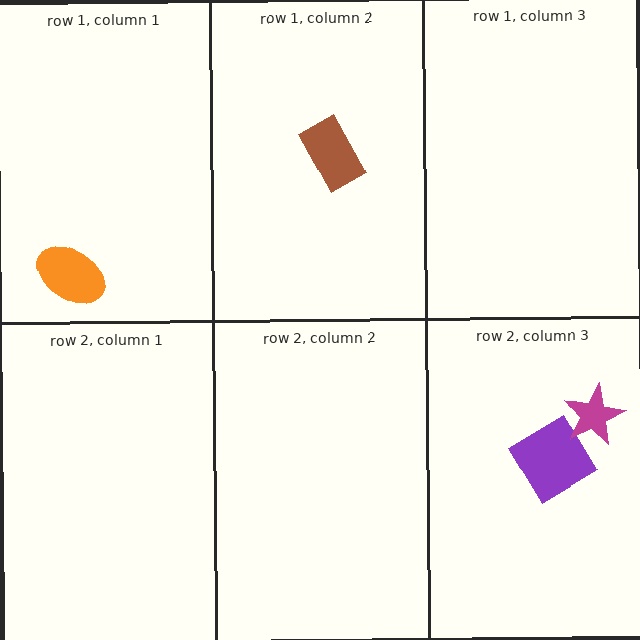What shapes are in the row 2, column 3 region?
The purple diamond, the magenta star.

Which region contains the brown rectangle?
The row 1, column 2 region.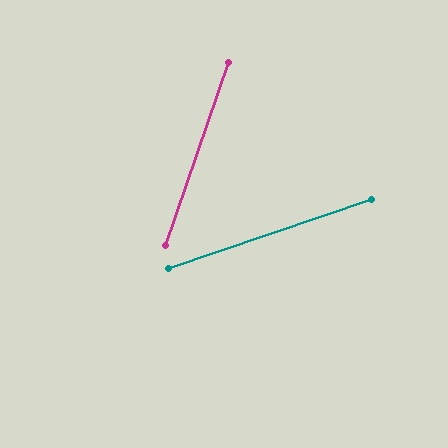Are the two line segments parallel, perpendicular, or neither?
Neither parallel nor perpendicular — they differ by about 53°.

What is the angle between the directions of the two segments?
Approximately 53 degrees.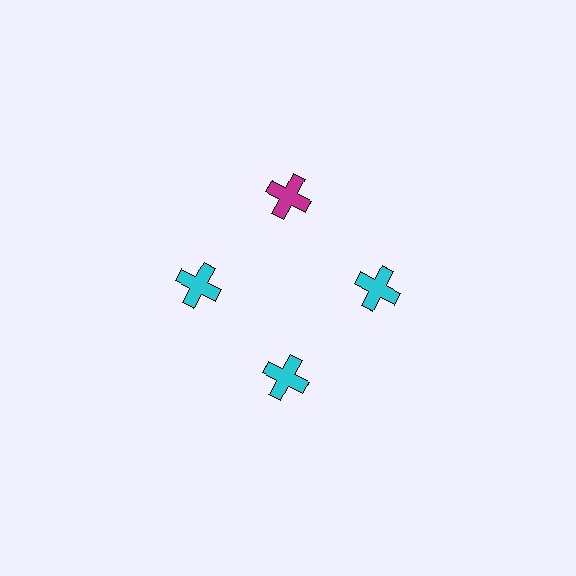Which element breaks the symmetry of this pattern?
The magenta cross at roughly the 12 o'clock position breaks the symmetry. All other shapes are cyan crosses.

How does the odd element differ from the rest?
It has a different color: magenta instead of cyan.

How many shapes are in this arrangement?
There are 4 shapes arranged in a ring pattern.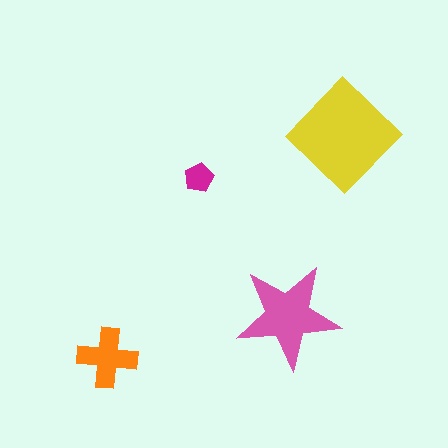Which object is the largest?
The yellow diamond.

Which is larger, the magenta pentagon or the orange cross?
The orange cross.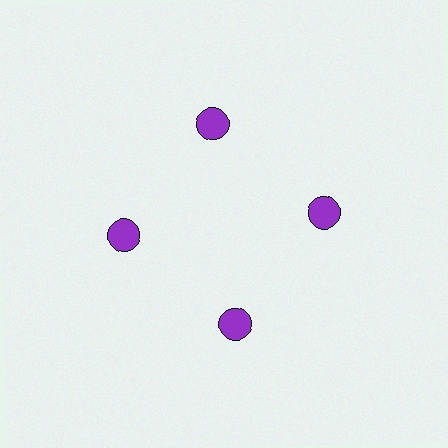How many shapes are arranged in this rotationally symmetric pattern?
There are 4 shapes, arranged in 4 groups of 1.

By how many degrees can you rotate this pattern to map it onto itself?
The pattern maps onto itself every 90 degrees of rotation.